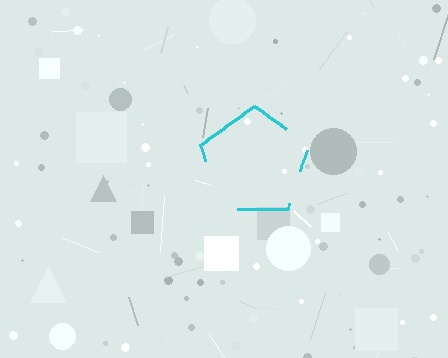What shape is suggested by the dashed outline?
The dashed outline suggests a pentagon.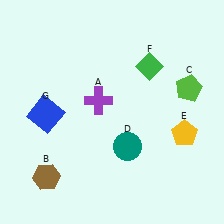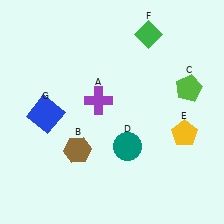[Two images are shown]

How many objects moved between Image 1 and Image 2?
2 objects moved between the two images.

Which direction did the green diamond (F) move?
The green diamond (F) moved up.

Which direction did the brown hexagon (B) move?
The brown hexagon (B) moved right.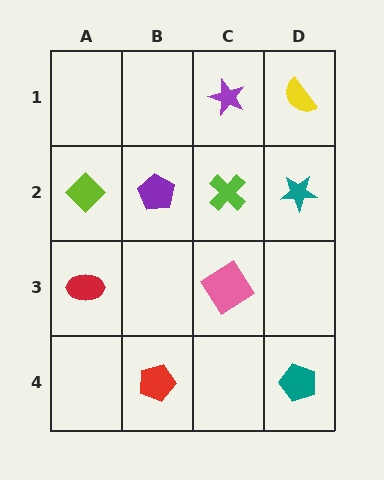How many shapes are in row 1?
2 shapes.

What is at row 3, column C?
A pink diamond.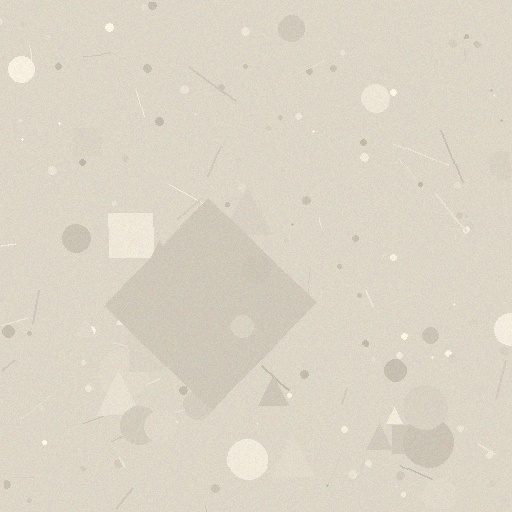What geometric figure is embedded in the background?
A diamond is embedded in the background.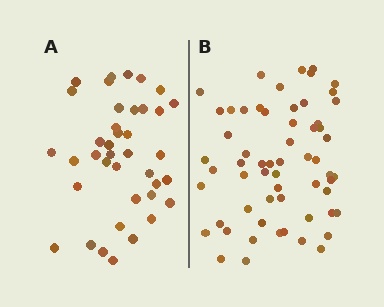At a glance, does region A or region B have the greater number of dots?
Region B (the right region) has more dots.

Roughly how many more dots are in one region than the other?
Region B has approximately 20 more dots than region A.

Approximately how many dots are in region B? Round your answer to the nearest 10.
About 60 dots.